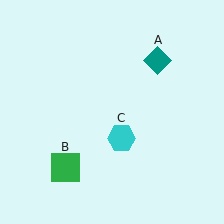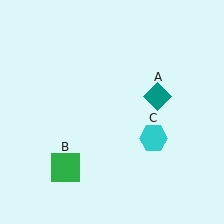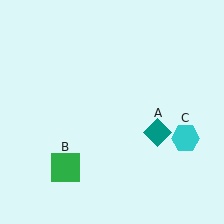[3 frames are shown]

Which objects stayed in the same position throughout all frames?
Green square (object B) remained stationary.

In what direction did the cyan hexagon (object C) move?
The cyan hexagon (object C) moved right.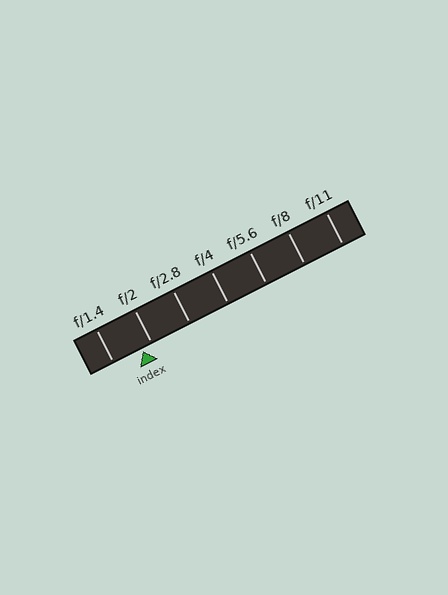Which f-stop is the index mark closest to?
The index mark is closest to f/2.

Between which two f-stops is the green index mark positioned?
The index mark is between f/1.4 and f/2.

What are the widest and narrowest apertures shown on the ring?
The widest aperture shown is f/1.4 and the narrowest is f/11.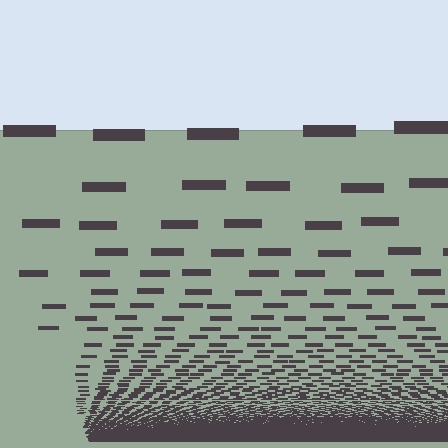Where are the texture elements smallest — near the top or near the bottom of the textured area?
Near the bottom.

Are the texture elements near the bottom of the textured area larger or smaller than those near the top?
Smaller. The gradient is inverted — elements near the bottom are smaller and denser.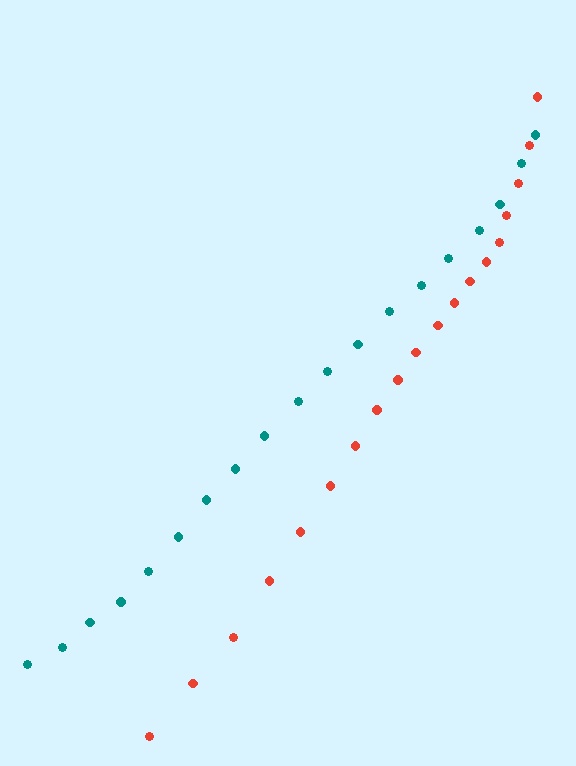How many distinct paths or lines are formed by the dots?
There are 2 distinct paths.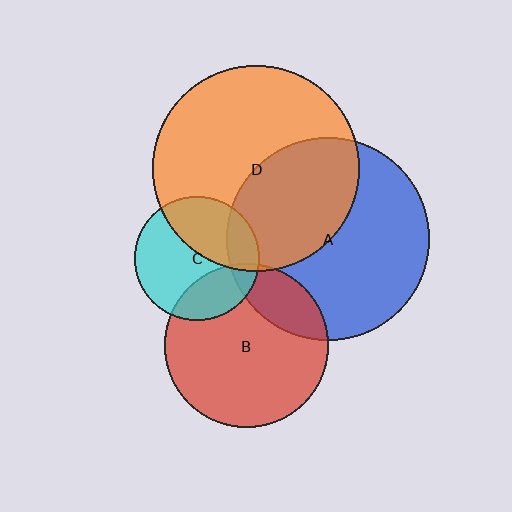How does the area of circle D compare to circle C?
Approximately 2.7 times.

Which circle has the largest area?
Circle D (orange).